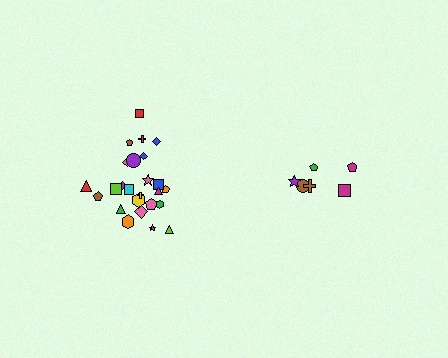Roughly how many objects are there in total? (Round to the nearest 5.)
Roughly 30 objects in total.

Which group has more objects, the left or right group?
The left group.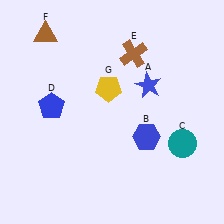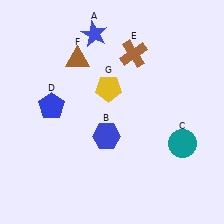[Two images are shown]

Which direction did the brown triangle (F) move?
The brown triangle (F) moved right.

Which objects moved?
The objects that moved are: the blue star (A), the blue hexagon (B), the brown triangle (F).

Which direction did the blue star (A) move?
The blue star (A) moved left.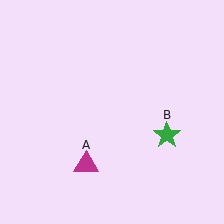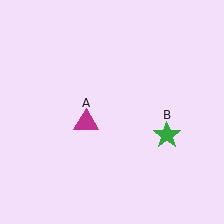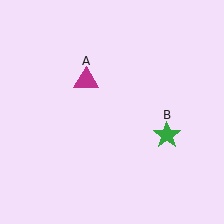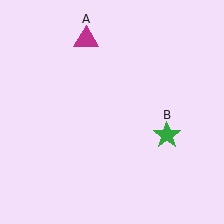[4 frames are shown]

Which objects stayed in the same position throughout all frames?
Green star (object B) remained stationary.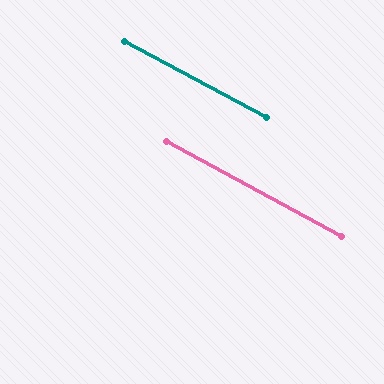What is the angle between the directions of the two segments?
Approximately 1 degree.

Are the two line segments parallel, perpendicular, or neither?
Parallel — their directions differ by only 0.6°.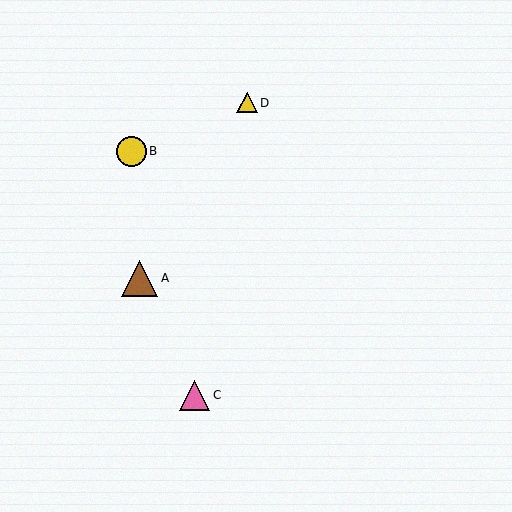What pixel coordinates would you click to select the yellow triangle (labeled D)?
Click at (247, 103) to select the yellow triangle D.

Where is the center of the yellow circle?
The center of the yellow circle is at (131, 151).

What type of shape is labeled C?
Shape C is a pink triangle.